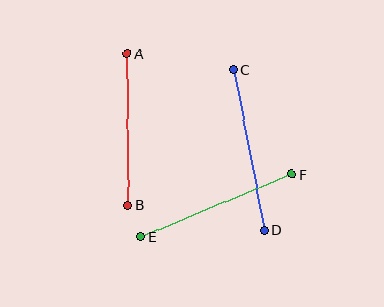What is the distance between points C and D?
The distance is approximately 164 pixels.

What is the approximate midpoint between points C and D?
The midpoint is at approximately (249, 150) pixels.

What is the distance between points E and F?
The distance is approximately 163 pixels.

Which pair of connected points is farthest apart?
Points C and D are farthest apart.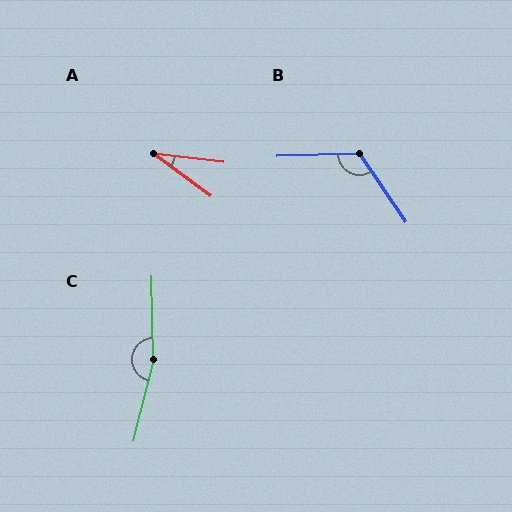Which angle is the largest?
C, at approximately 165 degrees.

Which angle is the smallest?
A, at approximately 30 degrees.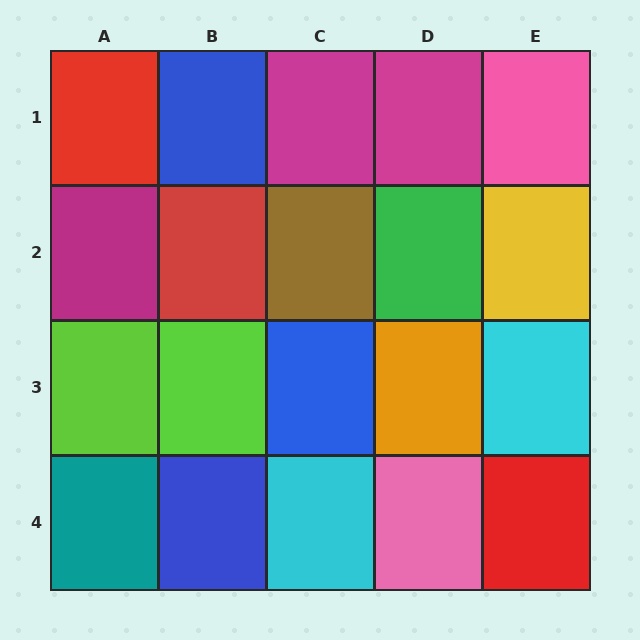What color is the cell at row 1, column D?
Magenta.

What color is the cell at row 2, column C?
Brown.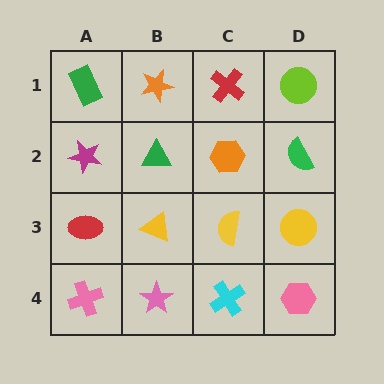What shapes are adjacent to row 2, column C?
A red cross (row 1, column C), a yellow semicircle (row 3, column C), a green triangle (row 2, column B), a green semicircle (row 2, column D).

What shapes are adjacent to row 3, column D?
A green semicircle (row 2, column D), a pink hexagon (row 4, column D), a yellow semicircle (row 3, column C).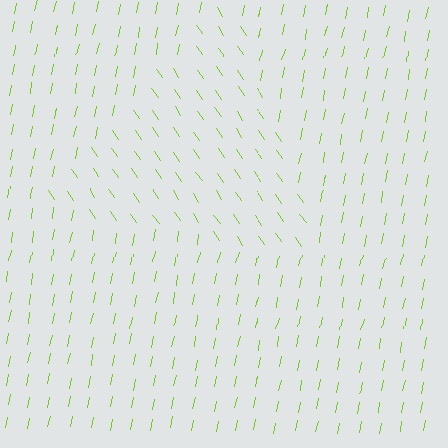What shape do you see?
I see a triangle.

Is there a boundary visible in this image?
Yes, there is a texture boundary formed by a change in line orientation.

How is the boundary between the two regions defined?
The boundary is defined purely by a change in line orientation (approximately 45 degrees difference). All lines are the same color and thickness.